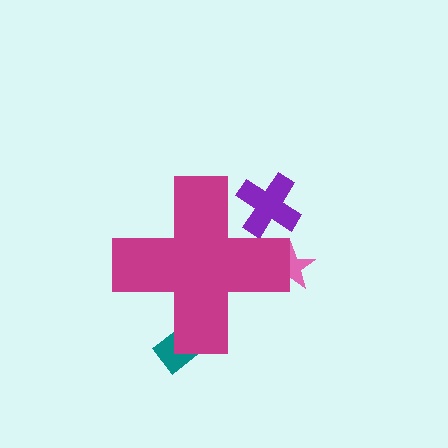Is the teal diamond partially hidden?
Yes, the teal diamond is partially hidden behind the magenta cross.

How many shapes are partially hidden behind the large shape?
3 shapes are partially hidden.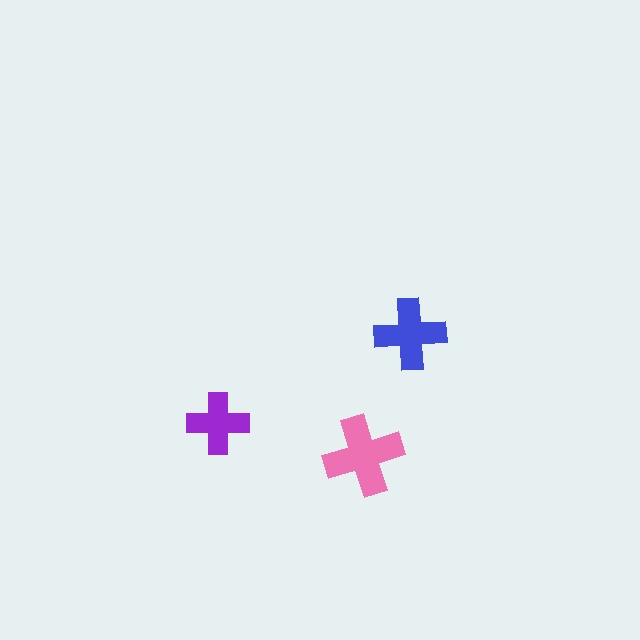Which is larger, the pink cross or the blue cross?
The pink one.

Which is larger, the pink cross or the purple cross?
The pink one.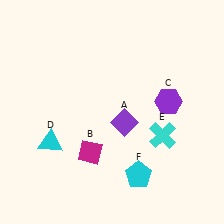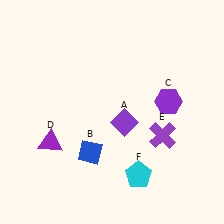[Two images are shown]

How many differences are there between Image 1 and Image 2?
There are 3 differences between the two images.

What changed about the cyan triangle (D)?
In Image 1, D is cyan. In Image 2, it changed to purple.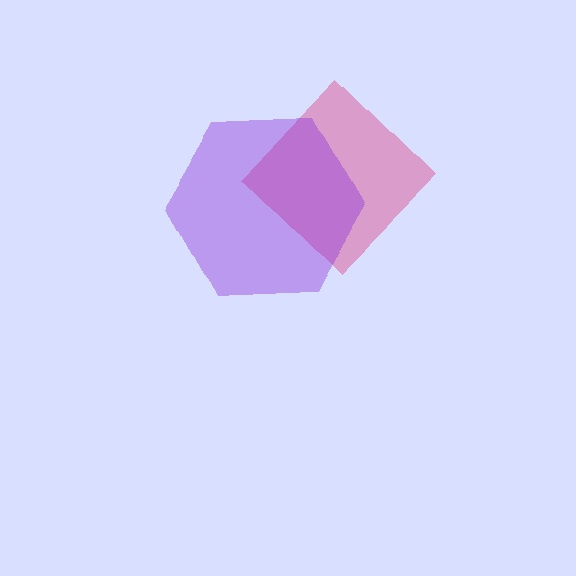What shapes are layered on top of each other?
The layered shapes are: a pink diamond, a purple hexagon.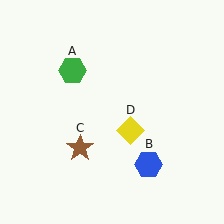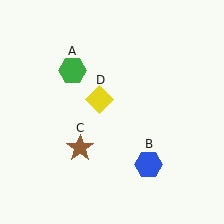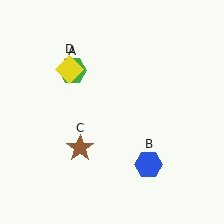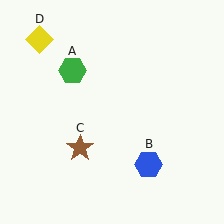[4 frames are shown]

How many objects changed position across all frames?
1 object changed position: yellow diamond (object D).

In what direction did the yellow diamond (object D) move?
The yellow diamond (object D) moved up and to the left.